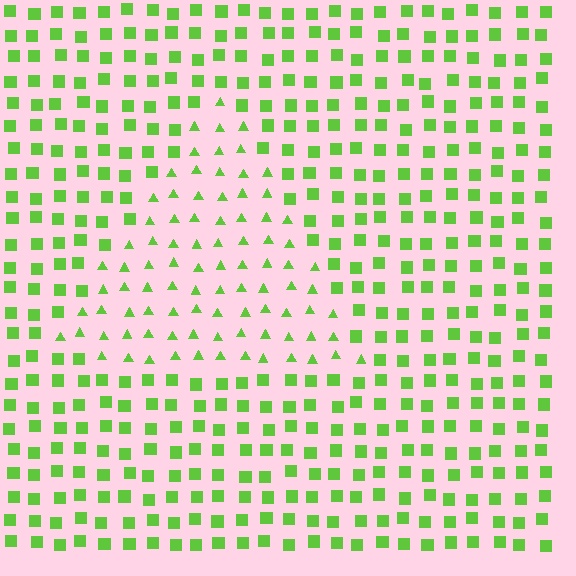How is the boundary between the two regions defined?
The boundary is defined by a change in element shape: triangles inside vs. squares outside. All elements share the same color and spacing.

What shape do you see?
I see a triangle.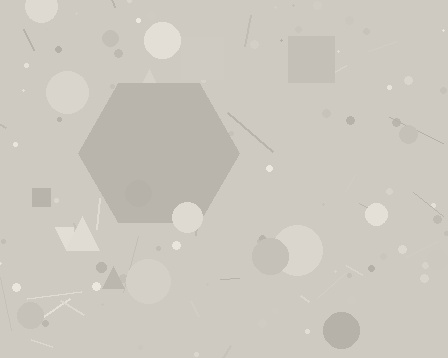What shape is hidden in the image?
A hexagon is hidden in the image.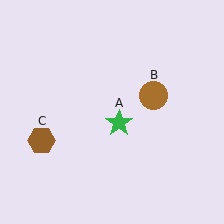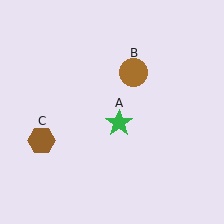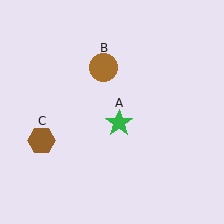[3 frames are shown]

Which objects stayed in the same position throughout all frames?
Green star (object A) and brown hexagon (object C) remained stationary.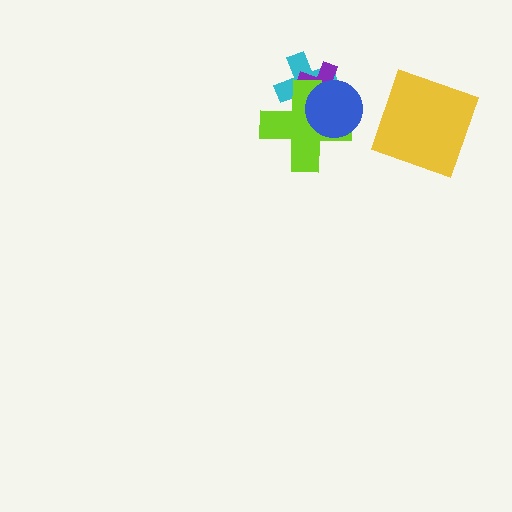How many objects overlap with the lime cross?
3 objects overlap with the lime cross.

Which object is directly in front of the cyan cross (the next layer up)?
The purple cross is directly in front of the cyan cross.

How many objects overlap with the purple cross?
3 objects overlap with the purple cross.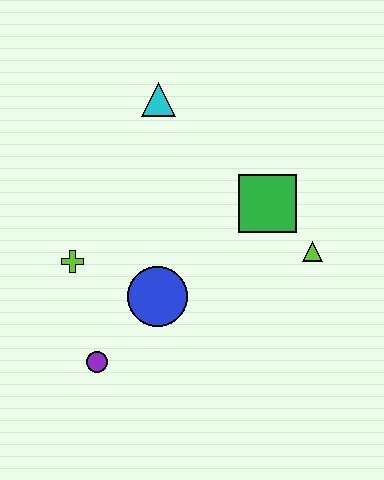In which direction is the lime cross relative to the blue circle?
The lime cross is to the left of the blue circle.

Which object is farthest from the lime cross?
The lime triangle is farthest from the lime cross.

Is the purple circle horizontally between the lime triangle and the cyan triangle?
No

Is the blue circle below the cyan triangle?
Yes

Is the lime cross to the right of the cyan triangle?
No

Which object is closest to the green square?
The lime triangle is closest to the green square.